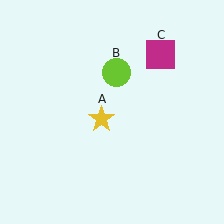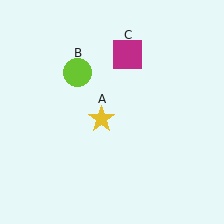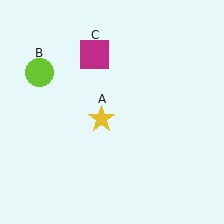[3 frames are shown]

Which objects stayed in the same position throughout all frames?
Yellow star (object A) remained stationary.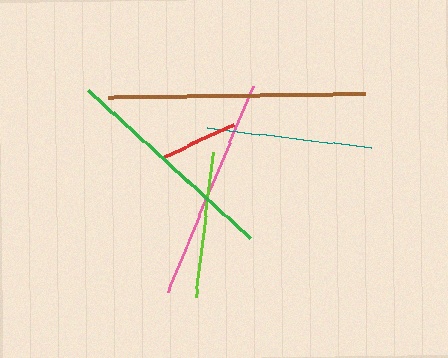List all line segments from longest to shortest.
From longest to shortest: brown, pink, green, teal, lime, red.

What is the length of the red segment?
The red segment is approximately 76 pixels long.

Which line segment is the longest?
The brown line is the longest at approximately 257 pixels.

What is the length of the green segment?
The green segment is approximately 219 pixels long.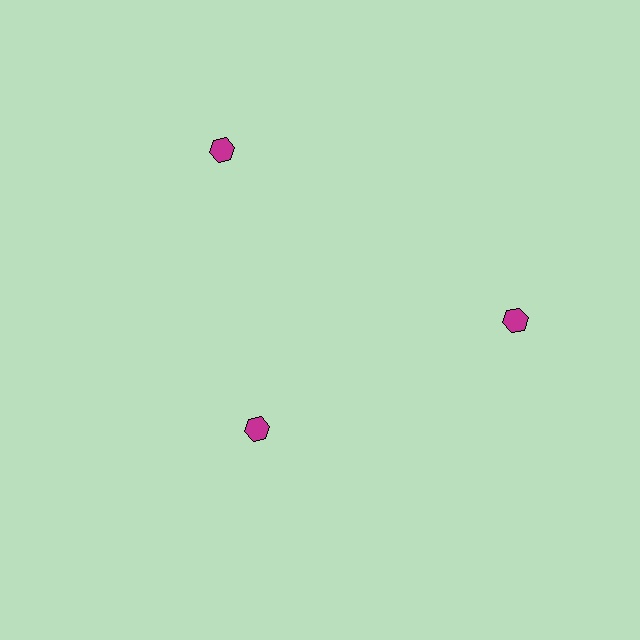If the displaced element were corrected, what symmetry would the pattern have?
It would have 3-fold rotational symmetry — the pattern would map onto itself every 120 degrees.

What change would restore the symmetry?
The symmetry would be restored by moving it outward, back onto the ring so that all 3 hexagons sit at equal angles and equal distance from the center.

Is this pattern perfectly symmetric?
No. The 3 magenta hexagons are arranged in a ring, but one element near the 7 o'clock position is pulled inward toward the center, breaking the 3-fold rotational symmetry.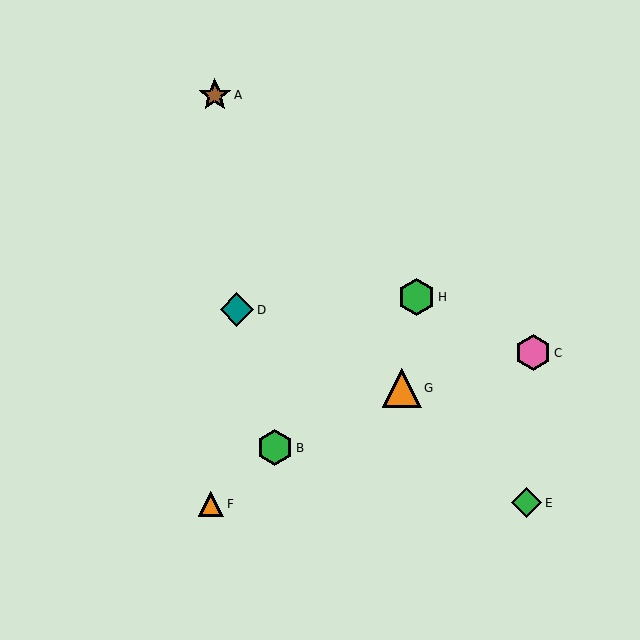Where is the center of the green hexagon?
The center of the green hexagon is at (275, 448).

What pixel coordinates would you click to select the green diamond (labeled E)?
Click at (527, 503) to select the green diamond E.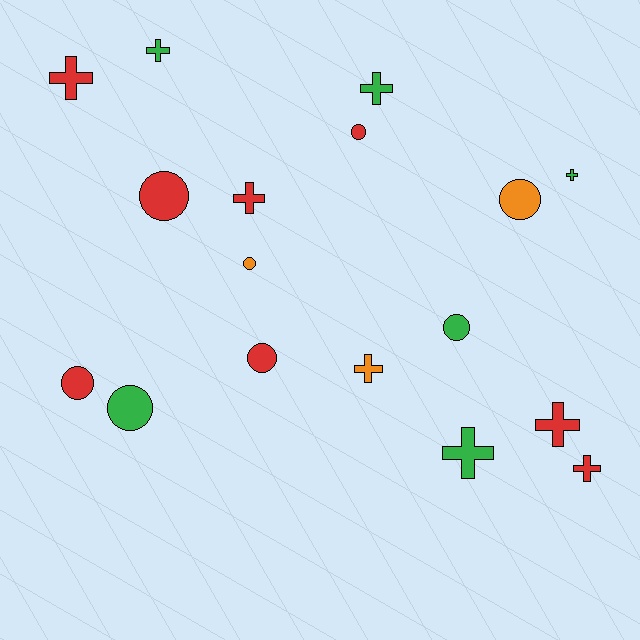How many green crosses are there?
There are 4 green crosses.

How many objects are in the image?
There are 17 objects.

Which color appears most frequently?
Red, with 8 objects.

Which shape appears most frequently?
Cross, with 9 objects.